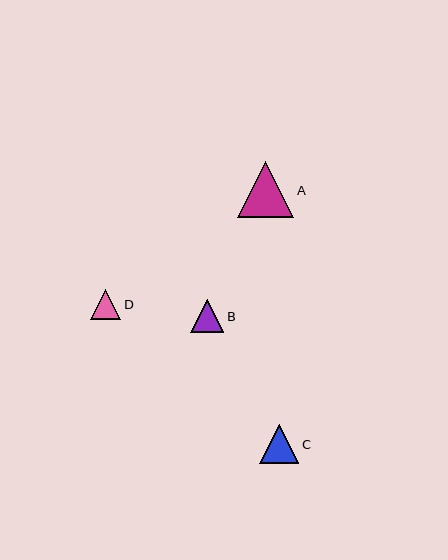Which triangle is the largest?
Triangle A is the largest with a size of approximately 56 pixels.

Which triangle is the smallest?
Triangle D is the smallest with a size of approximately 30 pixels.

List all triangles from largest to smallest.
From largest to smallest: A, C, B, D.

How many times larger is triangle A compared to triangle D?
Triangle A is approximately 1.9 times the size of triangle D.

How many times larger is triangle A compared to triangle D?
Triangle A is approximately 1.9 times the size of triangle D.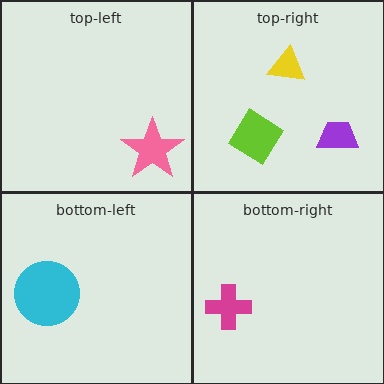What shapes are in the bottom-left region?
The cyan circle.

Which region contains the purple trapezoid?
The top-right region.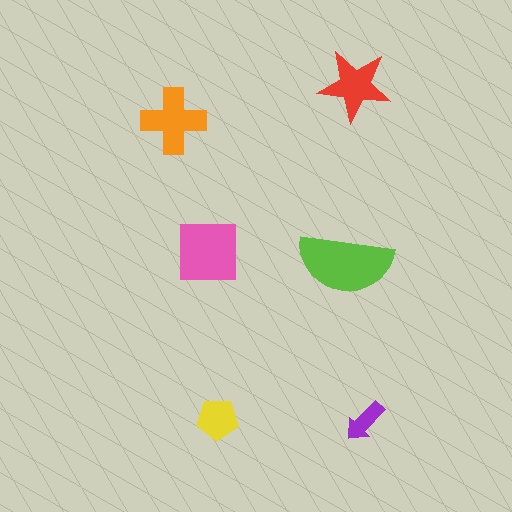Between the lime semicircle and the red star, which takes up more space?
The lime semicircle.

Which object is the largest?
The lime semicircle.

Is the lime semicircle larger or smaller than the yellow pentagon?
Larger.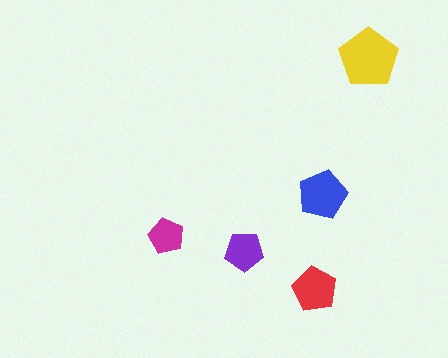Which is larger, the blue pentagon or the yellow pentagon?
The yellow one.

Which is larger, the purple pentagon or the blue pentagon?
The blue one.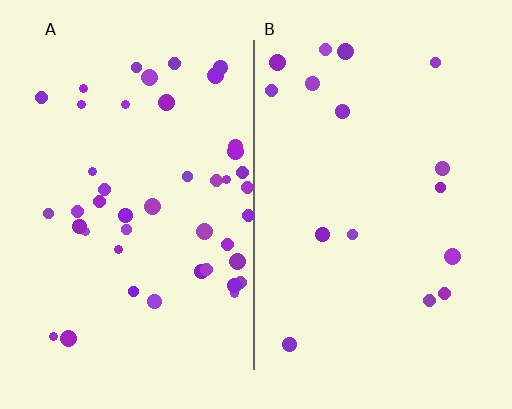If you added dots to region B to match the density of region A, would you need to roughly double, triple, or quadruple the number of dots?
Approximately triple.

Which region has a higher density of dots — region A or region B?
A (the left).